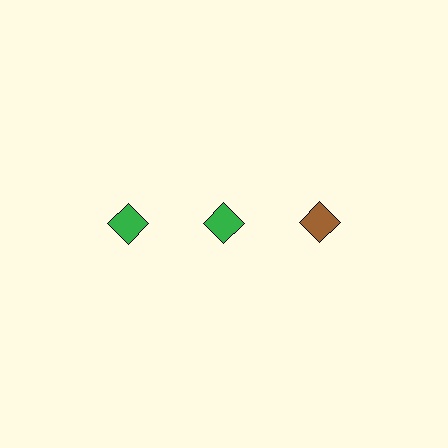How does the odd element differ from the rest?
It has a different color: brown instead of green.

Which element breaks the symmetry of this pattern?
The brown diamond in the top row, center column breaks the symmetry. All other shapes are green diamonds.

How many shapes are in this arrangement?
There are 3 shapes arranged in a grid pattern.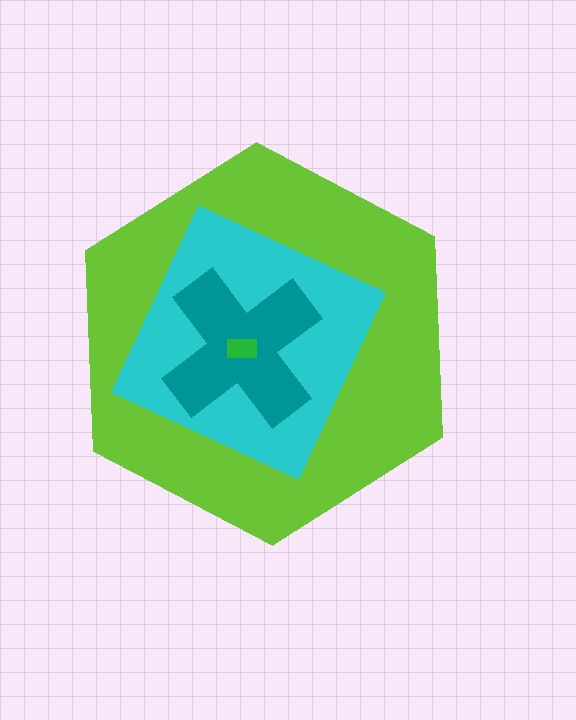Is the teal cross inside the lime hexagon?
Yes.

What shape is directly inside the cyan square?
The teal cross.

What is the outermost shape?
The lime hexagon.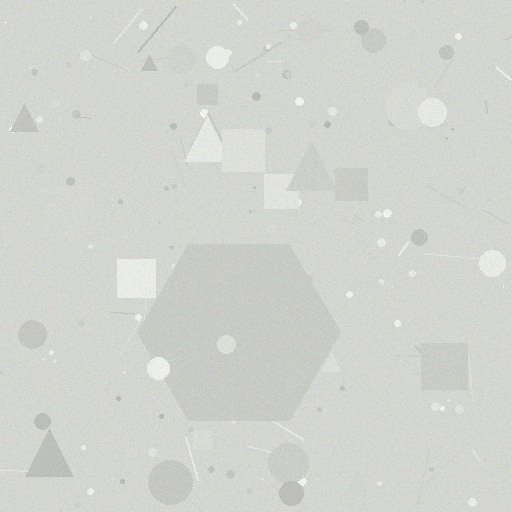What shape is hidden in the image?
A hexagon is hidden in the image.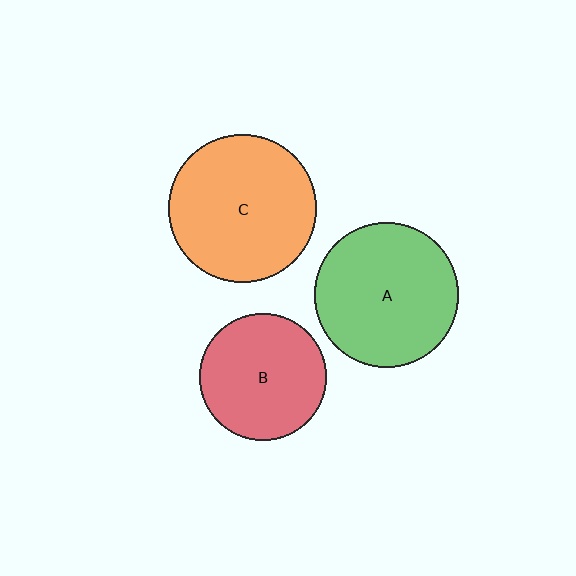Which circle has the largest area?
Circle C (orange).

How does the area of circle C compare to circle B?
Approximately 1.4 times.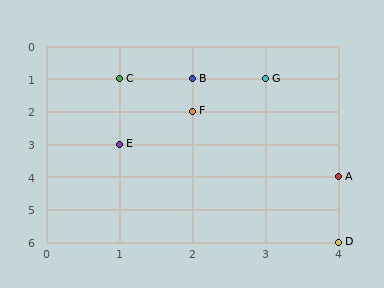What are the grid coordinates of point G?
Point G is at grid coordinates (3, 1).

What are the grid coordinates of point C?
Point C is at grid coordinates (1, 1).